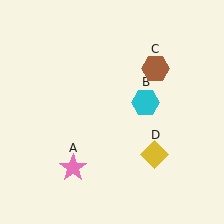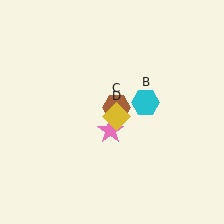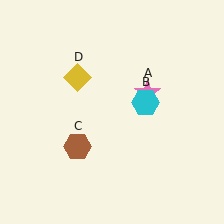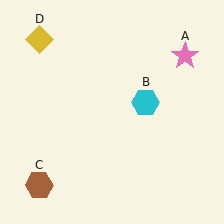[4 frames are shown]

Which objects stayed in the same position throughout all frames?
Cyan hexagon (object B) remained stationary.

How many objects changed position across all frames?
3 objects changed position: pink star (object A), brown hexagon (object C), yellow diamond (object D).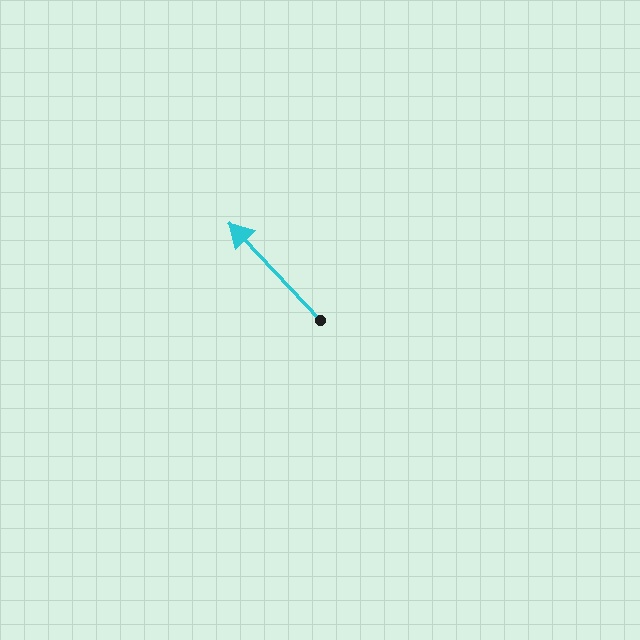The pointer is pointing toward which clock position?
Roughly 11 o'clock.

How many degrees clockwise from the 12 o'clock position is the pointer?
Approximately 317 degrees.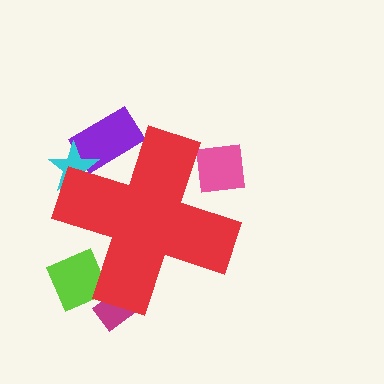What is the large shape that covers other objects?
A red cross.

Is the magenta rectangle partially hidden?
Yes, the magenta rectangle is partially hidden behind the red cross.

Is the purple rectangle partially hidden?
Yes, the purple rectangle is partially hidden behind the red cross.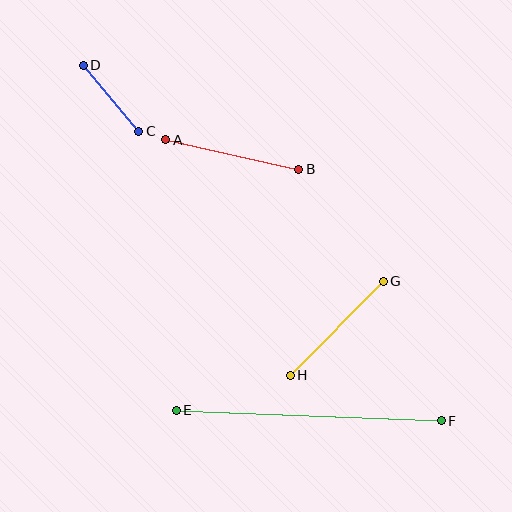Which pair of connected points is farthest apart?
Points E and F are farthest apart.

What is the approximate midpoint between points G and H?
The midpoint is at approximately (337, 328) pixels.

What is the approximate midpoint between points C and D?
The midpoint is at approximately (111, 98) pixels.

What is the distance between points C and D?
The distance is approximately 87 pixels.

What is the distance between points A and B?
The distance is approximately 136 pixels.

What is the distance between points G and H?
The distance is approximately 132 pixels.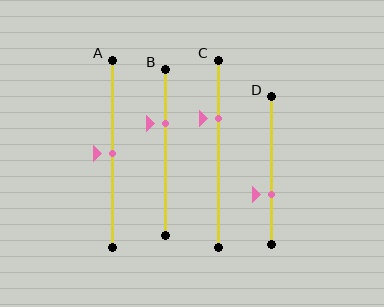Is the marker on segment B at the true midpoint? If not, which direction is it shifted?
No, the marker on segment B is shifted upward by about 18% of the segment length.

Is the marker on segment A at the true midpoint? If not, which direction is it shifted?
Yes, the marker on segment A is at the true midpoint.